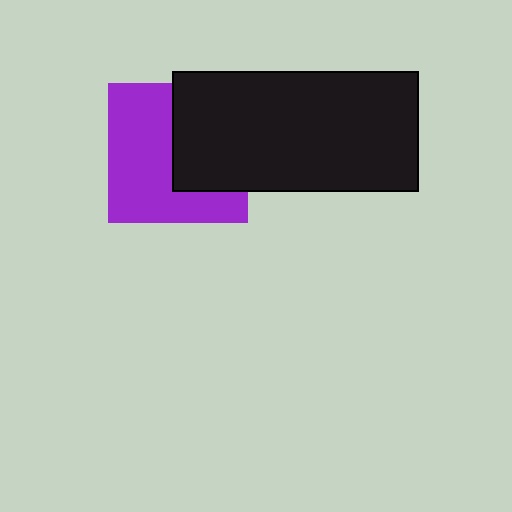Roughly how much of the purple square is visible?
About half of it is visible (roughly 58%).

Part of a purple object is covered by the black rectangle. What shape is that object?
It is a square.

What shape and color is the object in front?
The object in front is a black rectangle.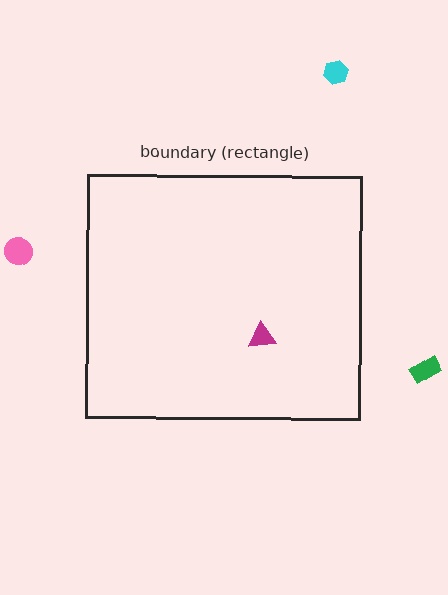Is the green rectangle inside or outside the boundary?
Outside.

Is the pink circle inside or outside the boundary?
Outside.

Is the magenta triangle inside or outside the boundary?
Inside.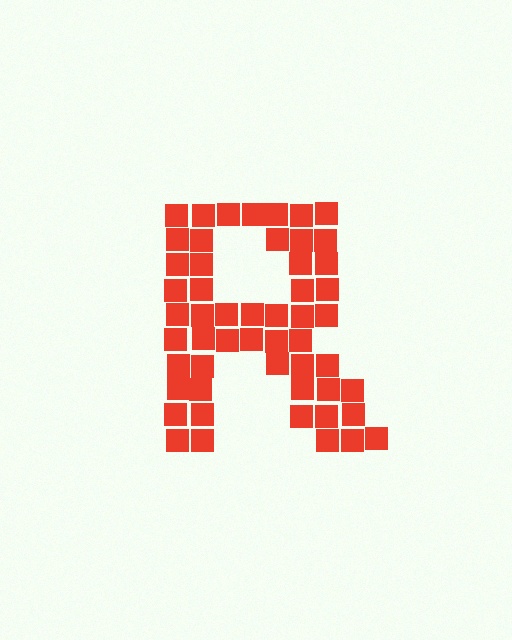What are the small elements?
The small elements are squares.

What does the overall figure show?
The overall figure shows the letter R.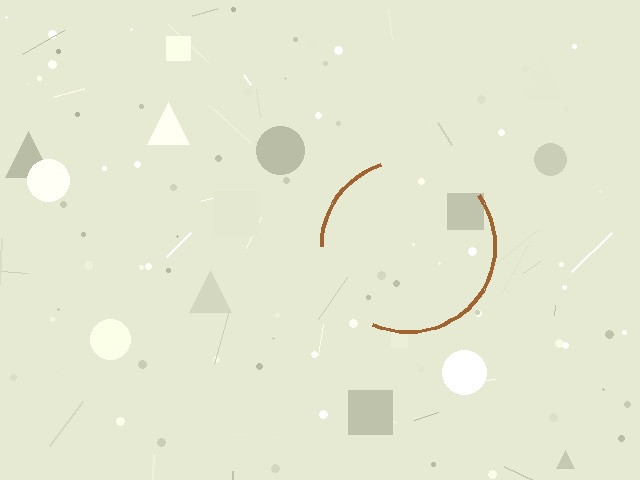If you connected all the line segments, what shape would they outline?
They would outline a circle.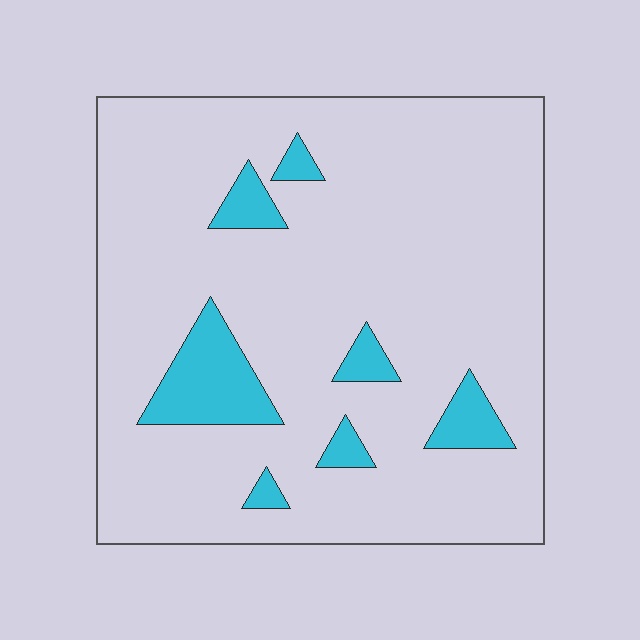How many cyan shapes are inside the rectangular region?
7.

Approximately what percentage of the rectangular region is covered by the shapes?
Approximately 10%.